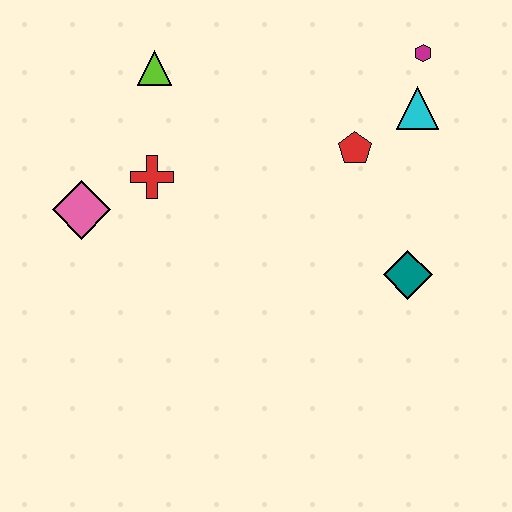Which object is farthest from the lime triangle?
The teal diamond is farthest from the lime triangle.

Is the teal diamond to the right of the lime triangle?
Yes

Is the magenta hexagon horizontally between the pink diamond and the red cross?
No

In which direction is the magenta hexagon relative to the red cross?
The magenta hexagon is to the right of the red cross.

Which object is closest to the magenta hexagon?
The cyan triangle is closest to the magenta hexagon.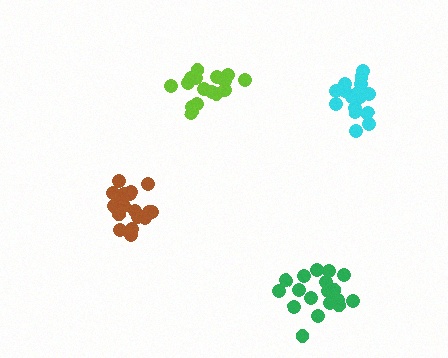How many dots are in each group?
Group 1: 21 dots, Group 2: 16 dots, Group 3: 18 dots, Group 4: 17 dots (72 total).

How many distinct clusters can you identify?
There are 4 distinct clusters.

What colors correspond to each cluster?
The clusters are colored: brown, lime, green, cyan.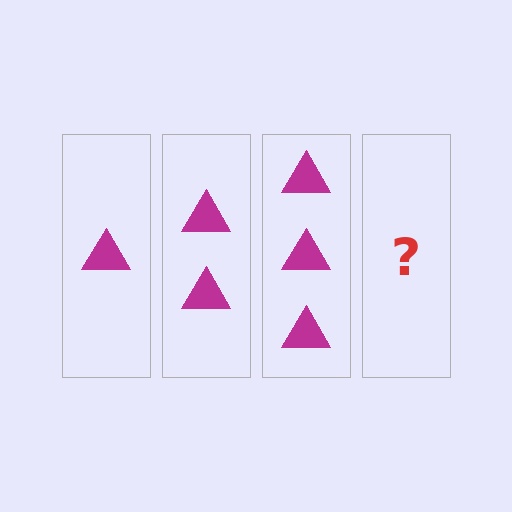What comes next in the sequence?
The next element should be 4 triangles.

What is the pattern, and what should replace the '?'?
The pattern is that each step adds one more triangle. The '?' should be 4 triangles.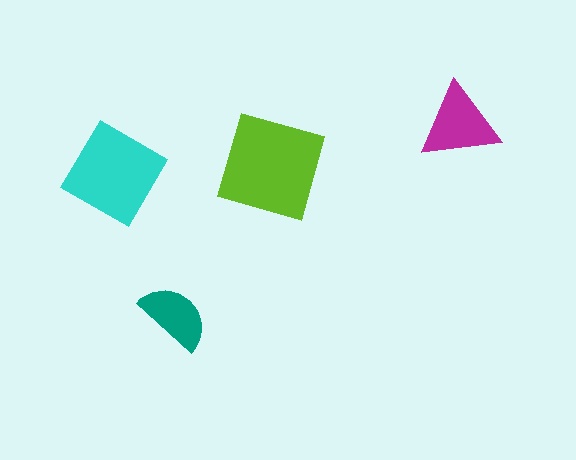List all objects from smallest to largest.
The teal semicircle, the magenta triangle, the cyan diamond, the lime square.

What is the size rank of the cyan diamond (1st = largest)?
2nd.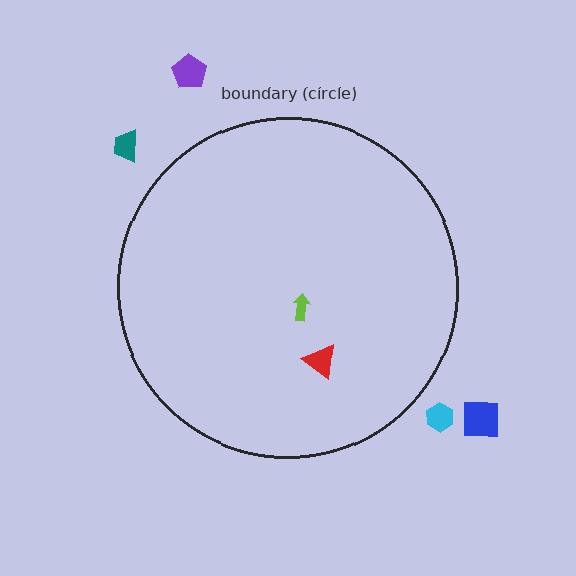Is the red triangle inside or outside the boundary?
Inside.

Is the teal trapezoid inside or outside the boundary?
Outside.